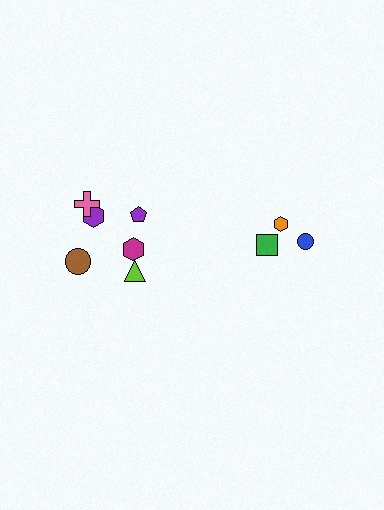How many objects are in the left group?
There are 6 objects.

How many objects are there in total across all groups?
There are 9 objects.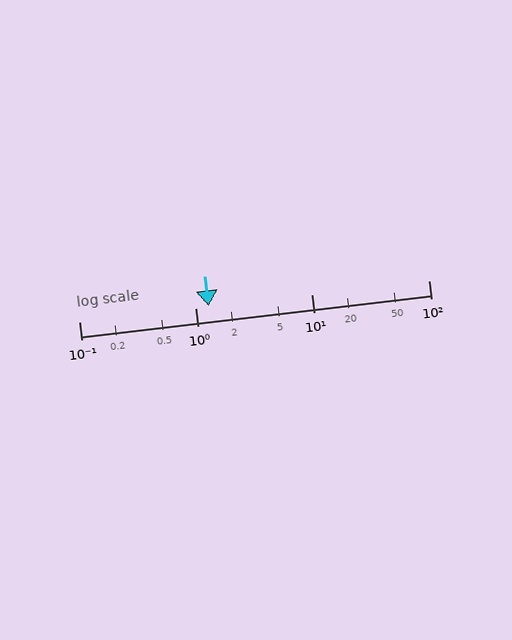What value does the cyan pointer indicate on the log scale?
The pointer indicates approximately 1.3.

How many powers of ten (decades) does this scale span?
The scale spans 3 decades, from 0.1 to 100.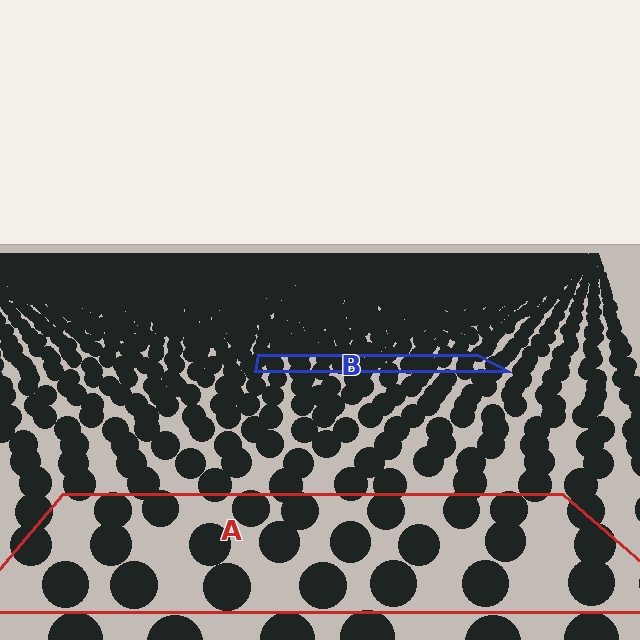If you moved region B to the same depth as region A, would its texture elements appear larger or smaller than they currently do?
They would appear larger. At a closer depth, the same texture elements are projected at a bigger on-screen size.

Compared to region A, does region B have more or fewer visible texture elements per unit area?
Region B has more texture elements per unit area — they are packed more densely because it is farther away.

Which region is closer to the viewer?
Region A is closer. The texture elements there are larger and more spread out.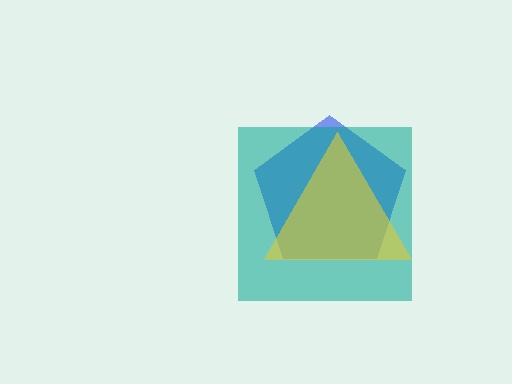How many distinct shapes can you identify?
There are 3 distinct shapes: a blue pentagon, a teal square, a yellow triangle.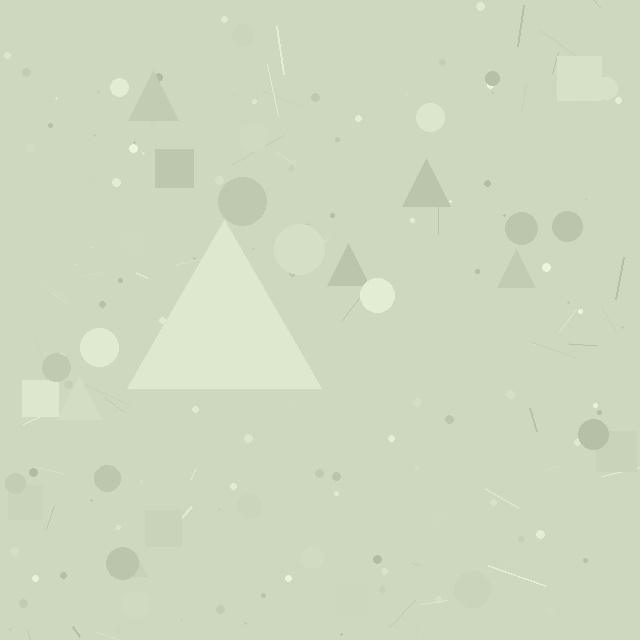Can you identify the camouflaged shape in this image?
The camouflaged shape is a triangle.